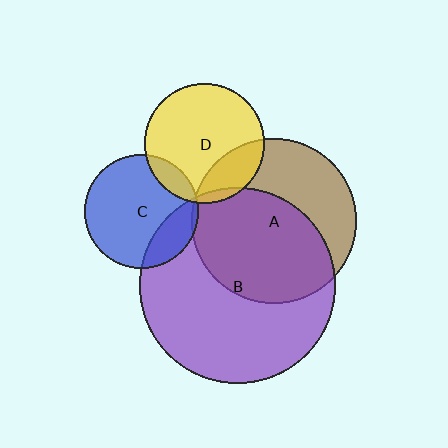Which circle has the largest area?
Circle B (purple).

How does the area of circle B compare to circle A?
Approximately 1.4 times.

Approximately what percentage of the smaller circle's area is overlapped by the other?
Approximately 5%.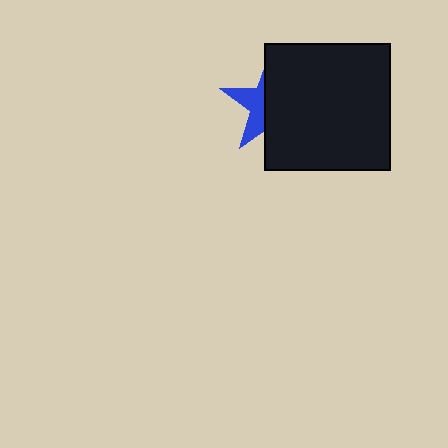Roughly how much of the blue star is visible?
A small part of it is visible (roughly 36%).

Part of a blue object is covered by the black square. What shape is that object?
It is a star.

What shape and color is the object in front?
The object in front is a black square.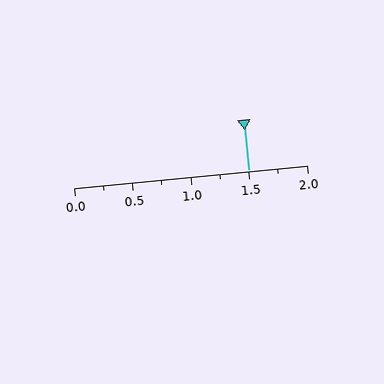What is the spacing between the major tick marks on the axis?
The major ticks are spaced 0.5 apart.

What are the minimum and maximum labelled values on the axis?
The axis runs from 0.0 to 2.0.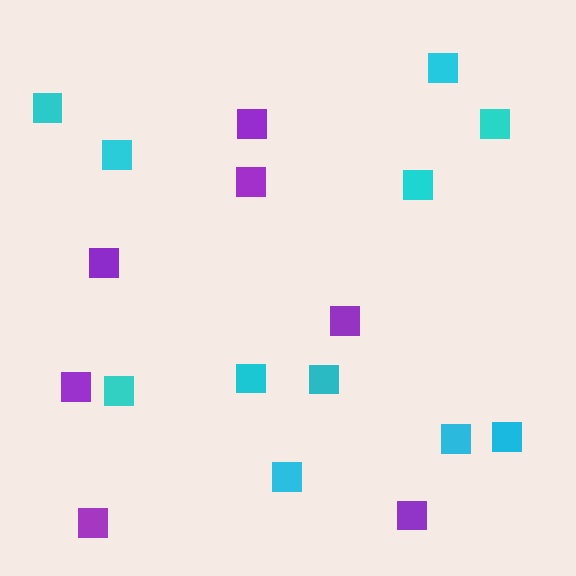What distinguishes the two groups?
There are 2 groups: one group of cyan squares (11) and one group of purple squares (7).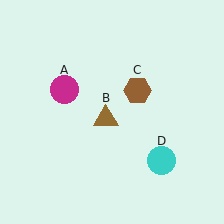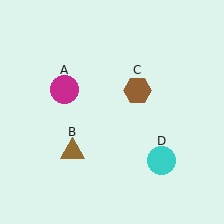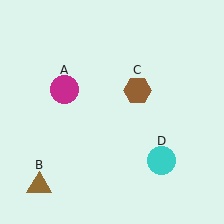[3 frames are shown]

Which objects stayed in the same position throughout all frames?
Magenta circle (object A) and brown hexagon (object C) and cyan circle (object D) remained stationary.